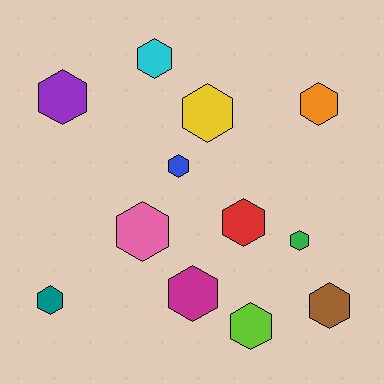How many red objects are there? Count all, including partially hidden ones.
There is 1 red object.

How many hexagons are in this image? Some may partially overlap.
There are 12 hexagons.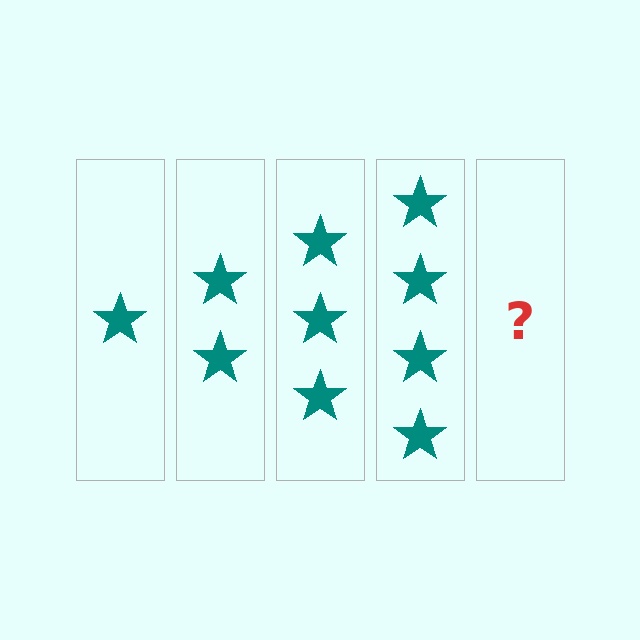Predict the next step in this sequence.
The next step is 5 stars.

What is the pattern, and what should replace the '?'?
The pattern is that each step adds one more star. The '?' should be 5 stars.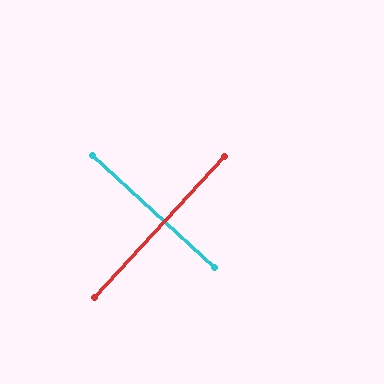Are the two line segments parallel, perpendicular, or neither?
Perpendicular — they meet at approximately 90°.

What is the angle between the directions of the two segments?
Approximately 90 degrees.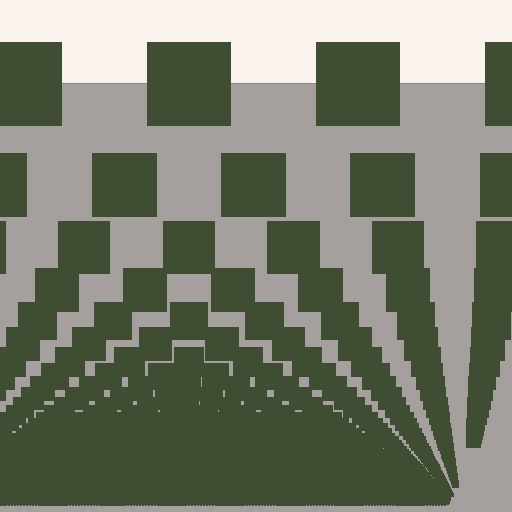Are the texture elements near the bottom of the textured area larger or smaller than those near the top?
Smaller. The gradient is inverted — elements near the bottom are smaller and denser.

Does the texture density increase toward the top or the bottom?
Density increases toward the bottom.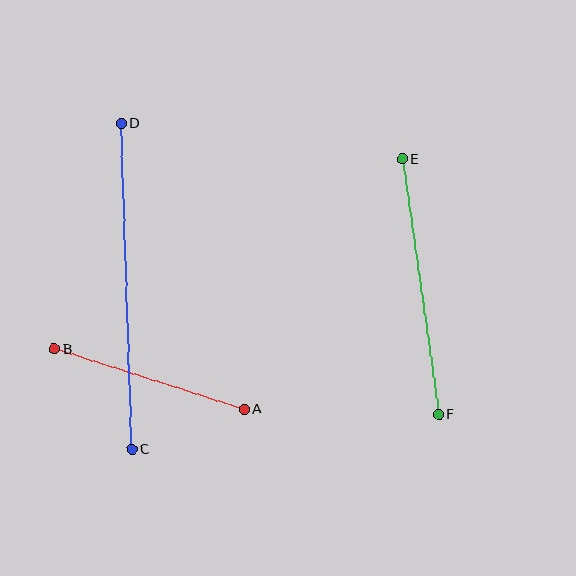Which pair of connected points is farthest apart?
Points C and D are farthest apart.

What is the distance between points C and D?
The distance is approximately 326 pixels.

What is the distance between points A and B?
The distance is approximately 199 pixels.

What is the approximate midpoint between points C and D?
The midpoint is at approximately (127, 286) pixels.